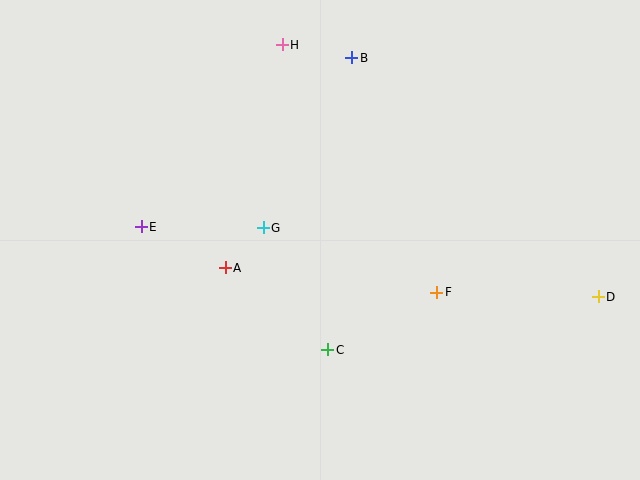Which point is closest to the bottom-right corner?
Point D is closest to the bottom-right corner.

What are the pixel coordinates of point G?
Point G is at (263, 228).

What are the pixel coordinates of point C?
Point C is at (328, 350).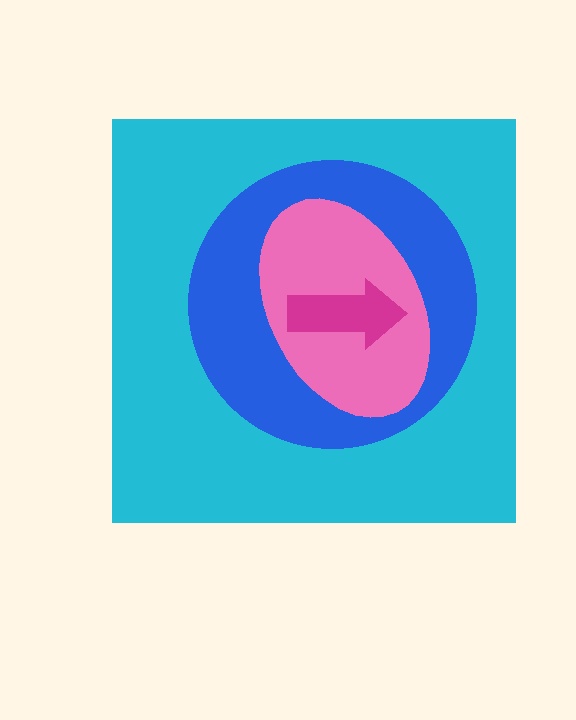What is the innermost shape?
The magenta arrow.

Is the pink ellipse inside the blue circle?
Yes.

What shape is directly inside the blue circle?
The pink ellipse.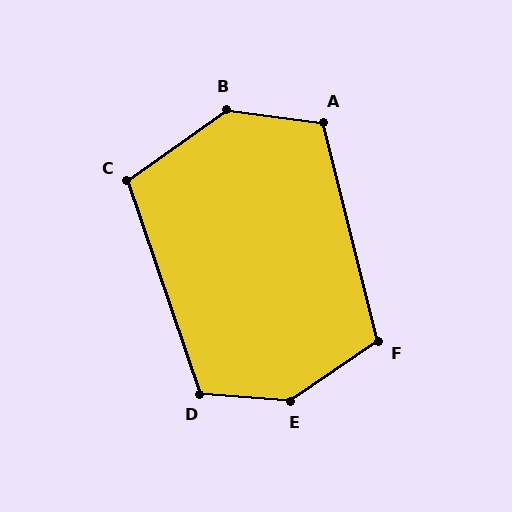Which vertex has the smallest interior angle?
C, at approximately 107 degrees.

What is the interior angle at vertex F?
Approximately 110 degrees (obtuse).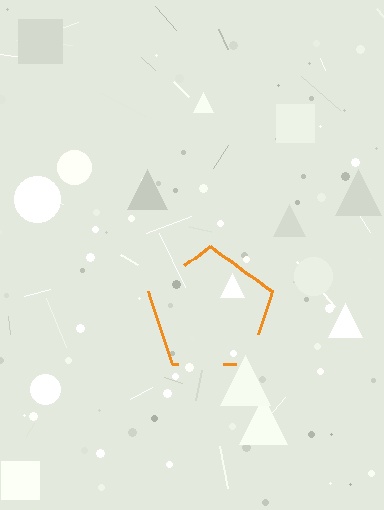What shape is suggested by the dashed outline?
The dashed outline suggests a pentagon.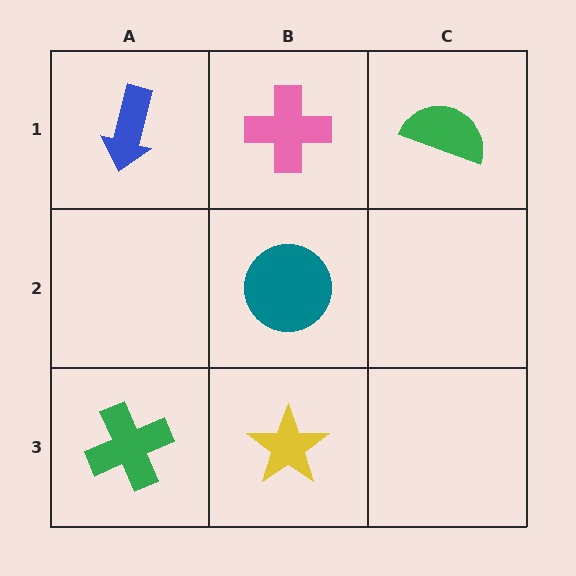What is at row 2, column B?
A teal circle.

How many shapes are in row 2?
1 shape.